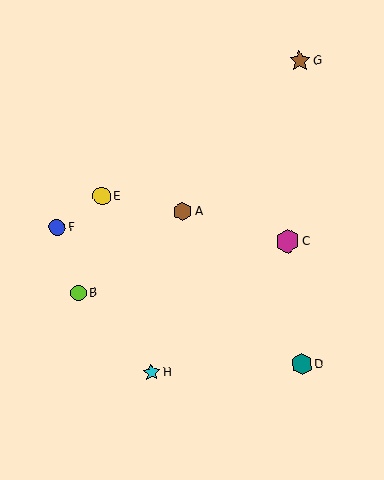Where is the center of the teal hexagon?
The center of the teal hexagon is at (302, 364).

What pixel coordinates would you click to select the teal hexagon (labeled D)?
Click at (302, 364) to select the teal hexagon D.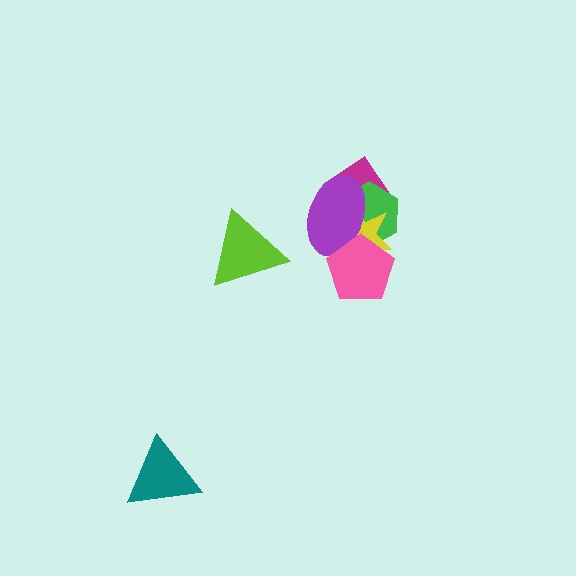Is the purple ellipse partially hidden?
Yes, it is partially covered by another shape.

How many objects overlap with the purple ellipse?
4 objects overlap with the purple ellipse.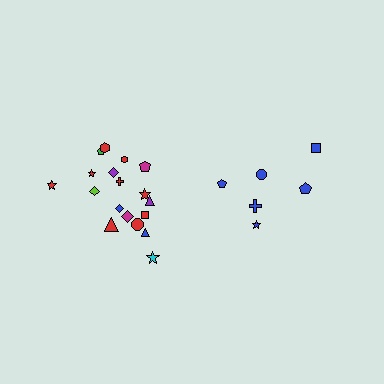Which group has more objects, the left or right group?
The left group.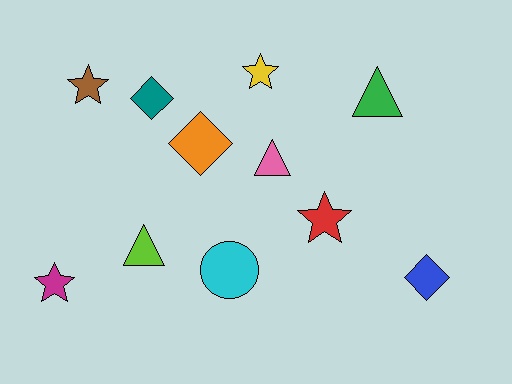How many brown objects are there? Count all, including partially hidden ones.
There is 1 brown object.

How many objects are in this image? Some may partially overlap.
There are 11 objects.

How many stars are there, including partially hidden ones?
There are 4 stars.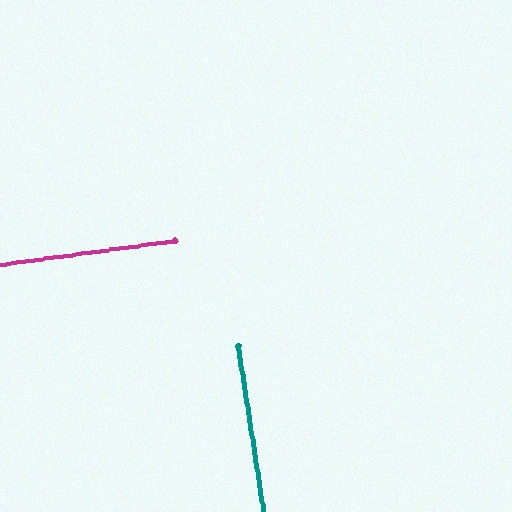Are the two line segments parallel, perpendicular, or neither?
Perpendicular — they meet at approximately 89°.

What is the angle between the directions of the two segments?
Approximately 89 degrees.